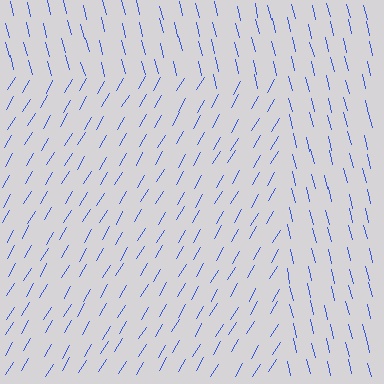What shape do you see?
I see a rectangle.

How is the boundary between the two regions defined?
The boundary is defined purely by a change in line orientation (approximately 45 degrees difference). All lines are the same color and thickness.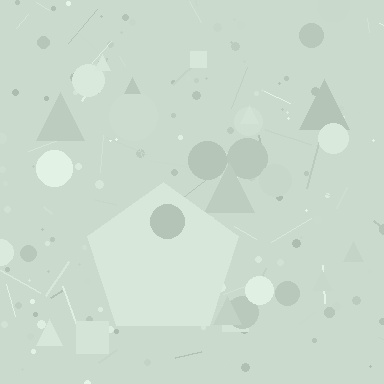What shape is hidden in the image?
A pentagon is hidden in the image.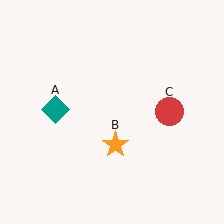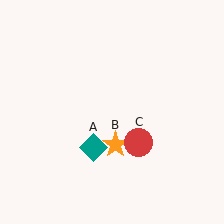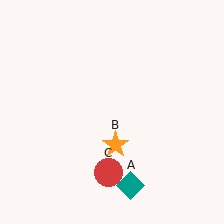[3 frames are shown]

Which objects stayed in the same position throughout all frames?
Orange star (object B) remained stationary.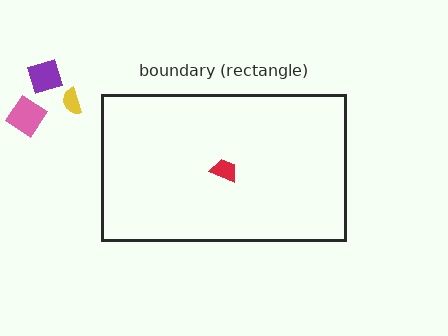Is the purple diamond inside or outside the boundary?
Outside.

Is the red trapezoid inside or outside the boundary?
Inside.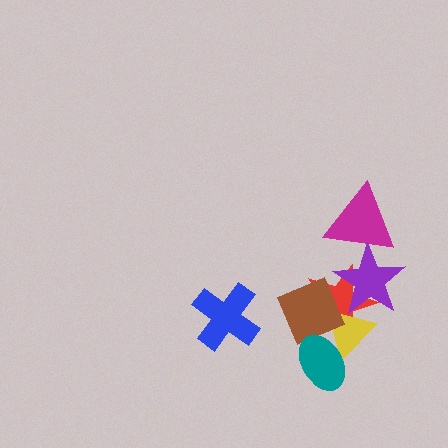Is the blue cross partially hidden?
No, no other shape covers it.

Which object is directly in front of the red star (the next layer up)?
The yellow triangle is directly in front of the red star.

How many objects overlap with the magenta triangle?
1 object overlaps with the magenta triangle.